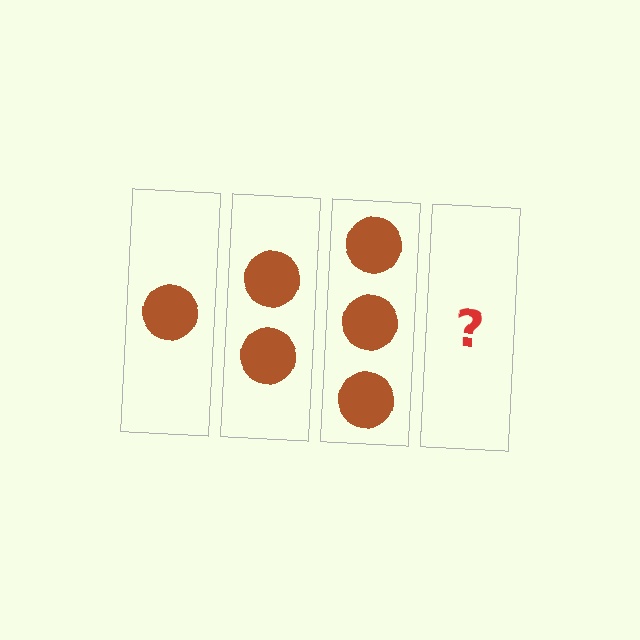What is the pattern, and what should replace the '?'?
The pattern is that each step adds one more circle. The '?' should be 4 circles.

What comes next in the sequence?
The next element should be 4 circles.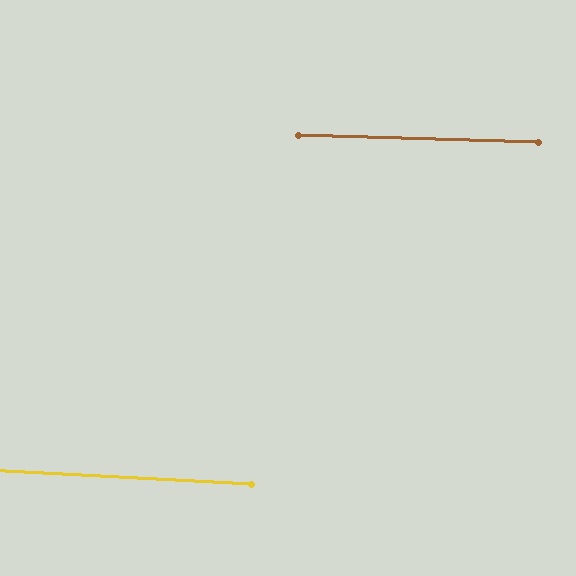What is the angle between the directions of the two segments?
Approximately 1 degree.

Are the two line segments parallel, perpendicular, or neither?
Parallel — their directions differ by only 1.4°.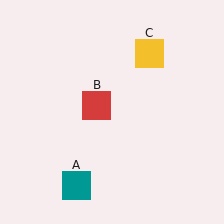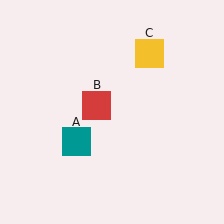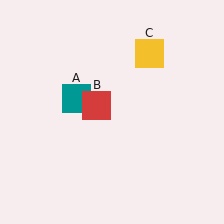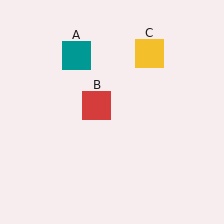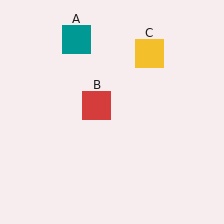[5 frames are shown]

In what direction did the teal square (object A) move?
The teal square (object A) moved up.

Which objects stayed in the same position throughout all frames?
Red square (object B) and yellow square (object C) remained stationary.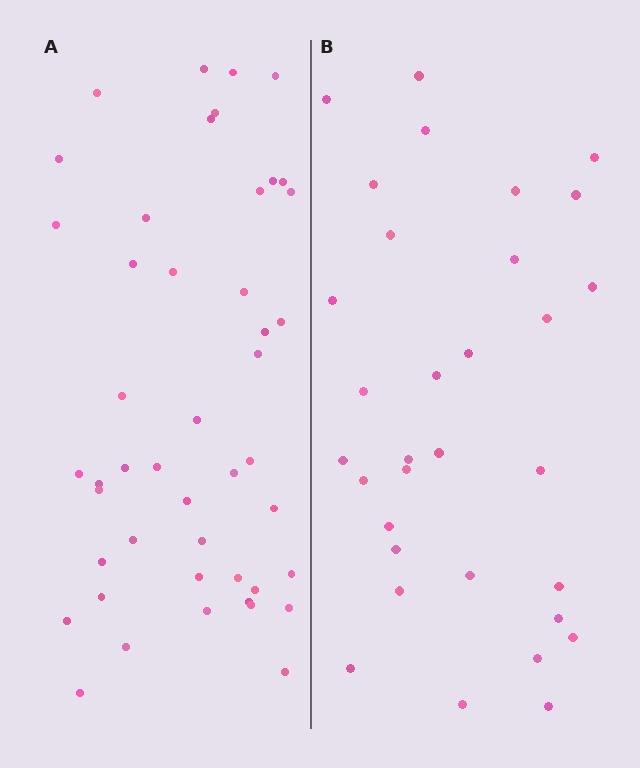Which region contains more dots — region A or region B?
Region A (the left region) has more dots.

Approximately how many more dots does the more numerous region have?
Region A has approximately 15 more dots than region B.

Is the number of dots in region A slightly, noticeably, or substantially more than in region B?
Region A has noticeably more, but not dramatically so. The ratio is roughly 1.4 to 1.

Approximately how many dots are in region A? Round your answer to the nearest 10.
About 50 dots. (The exact count is 46, which rounds to 50.)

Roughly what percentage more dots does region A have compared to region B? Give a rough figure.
About 45% more.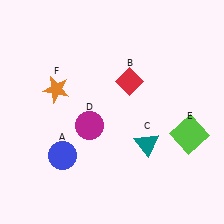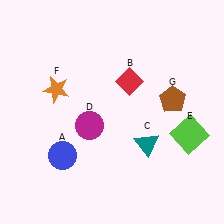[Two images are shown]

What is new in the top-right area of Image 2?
A brown pentagon (G) was added in the top-right area of Image 2.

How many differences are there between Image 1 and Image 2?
There is 1 difference between the two images.